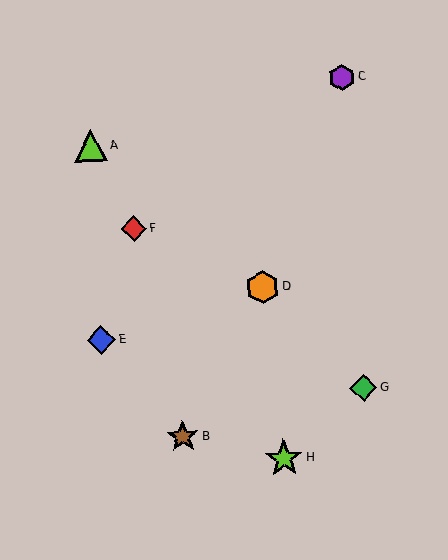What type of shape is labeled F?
Shape F is a red diamond.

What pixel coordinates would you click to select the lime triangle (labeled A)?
Click at (91, 146) to select the lime triangle A.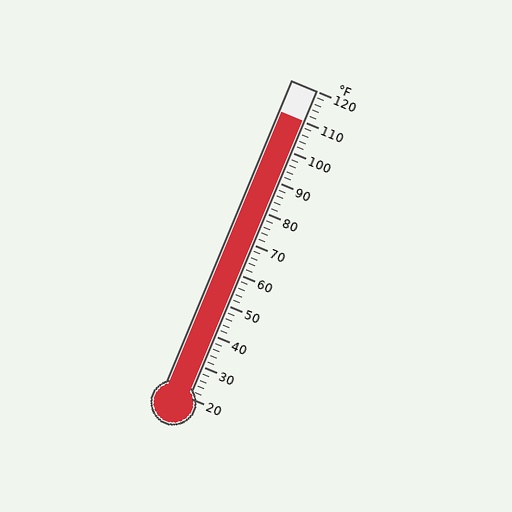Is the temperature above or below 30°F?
The temperature is above 30°F.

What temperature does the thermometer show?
The thermometer shows approximately 110°F.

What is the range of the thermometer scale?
The thermometer scale ranges from 20°F to 120°F.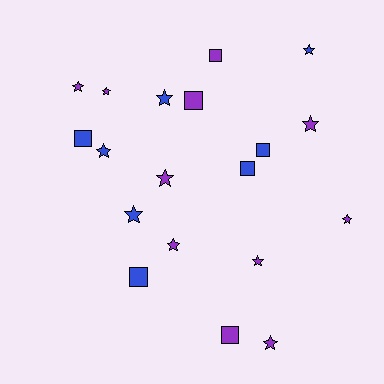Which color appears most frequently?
Purple, with 11 objects.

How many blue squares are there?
There are 4 blue squares.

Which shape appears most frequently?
Star, with 12 objects.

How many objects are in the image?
There are 19 objects.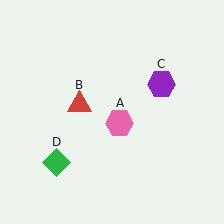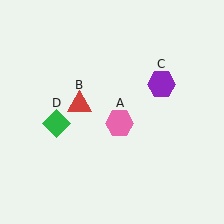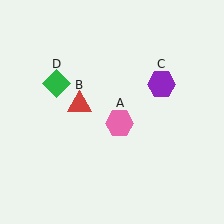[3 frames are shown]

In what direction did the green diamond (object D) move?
The green diamond (object D) moved up.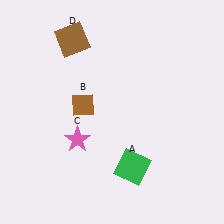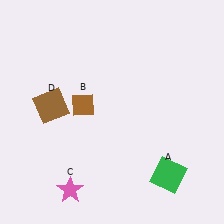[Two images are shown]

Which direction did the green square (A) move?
The green square (A) moved right.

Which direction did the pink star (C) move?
The pink star (C) moved down.